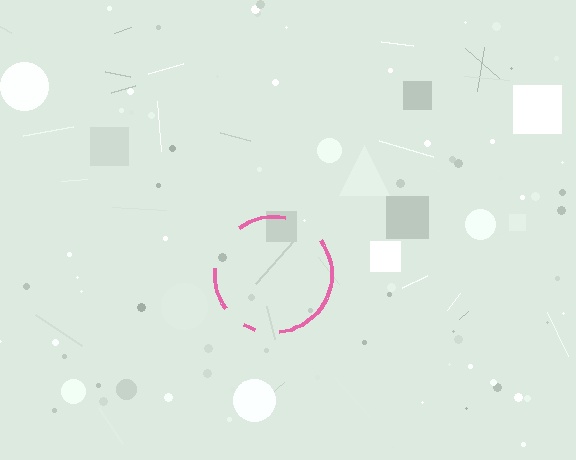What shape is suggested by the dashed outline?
The dashed outline suggests a circle.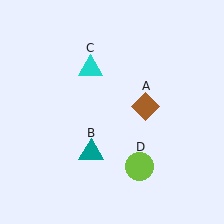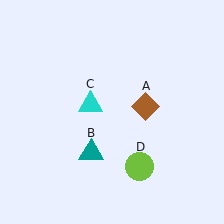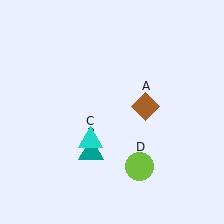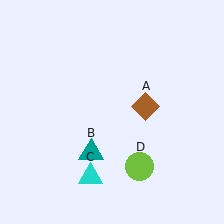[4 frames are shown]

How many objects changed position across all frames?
1 object changed position: cyan triangle (object C).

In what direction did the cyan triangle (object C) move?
The cyan triangle (object C) moved down.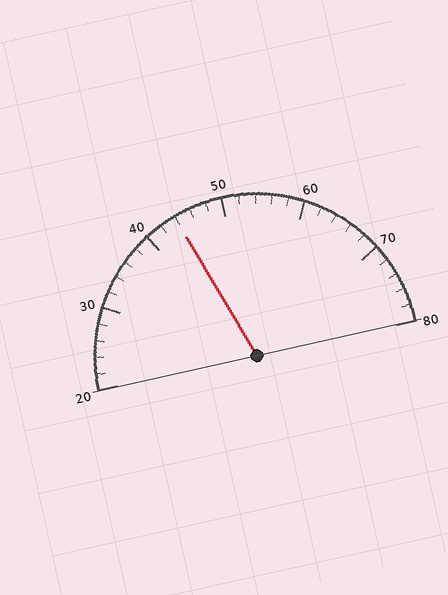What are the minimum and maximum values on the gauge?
The gauge ranges from 20 to 80.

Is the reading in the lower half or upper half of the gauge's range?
The reading is in the lower half of the range (20 to 80).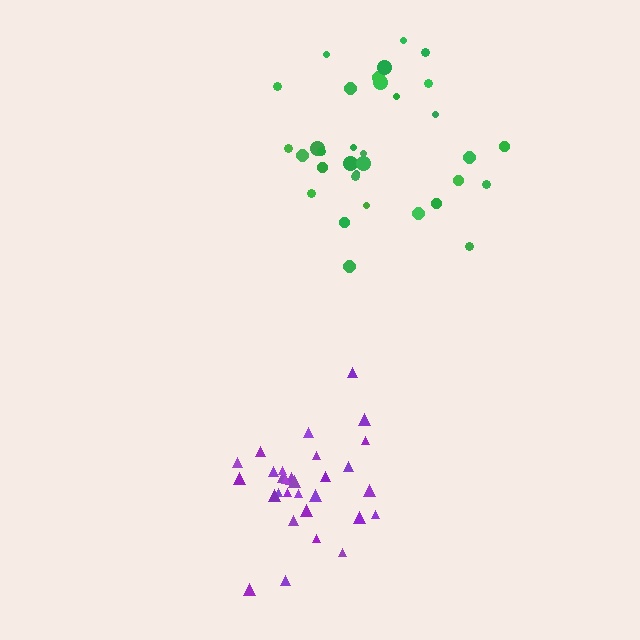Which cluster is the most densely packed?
Purple.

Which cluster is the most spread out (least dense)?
Green.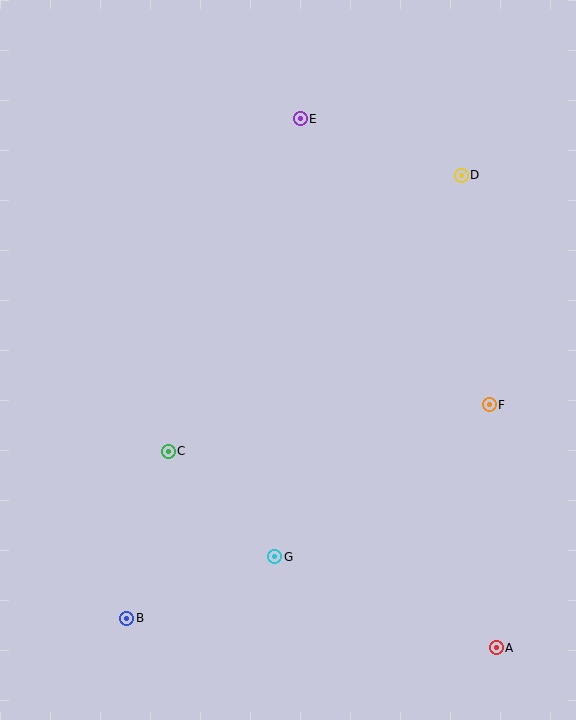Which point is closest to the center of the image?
Point C at (168, 451) is closest to the center.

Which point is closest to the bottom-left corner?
Point B is closest to the bottom-left corner.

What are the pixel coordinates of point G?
Point G is at (275, 557).